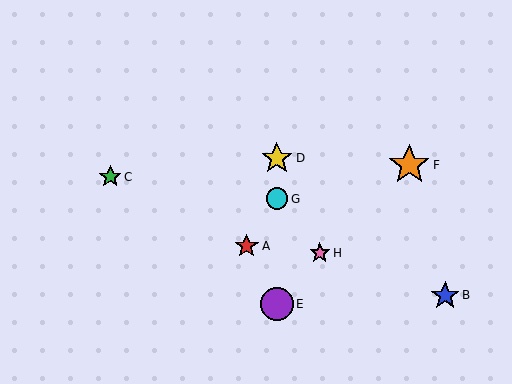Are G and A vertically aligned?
No, G is at x≈277 and A is at x≈247.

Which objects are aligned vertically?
Objects D, E, G are aligned vertically.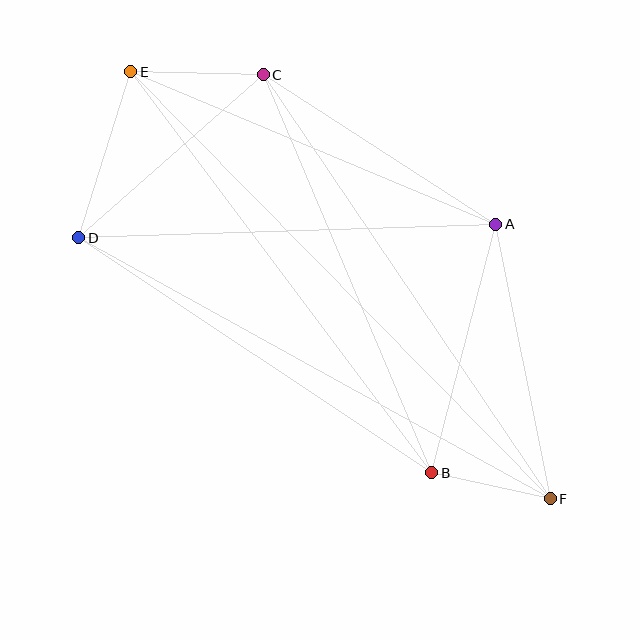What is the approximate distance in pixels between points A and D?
The distance between A and D is approximately 417 pixels.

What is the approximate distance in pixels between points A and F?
The distance between A and F is approximately 279 pixels.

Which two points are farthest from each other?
Points E and F are farthest from each other.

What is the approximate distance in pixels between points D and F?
The distance between D and F is approximately 539 pixels.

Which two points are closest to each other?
Points B and F are closest to each other.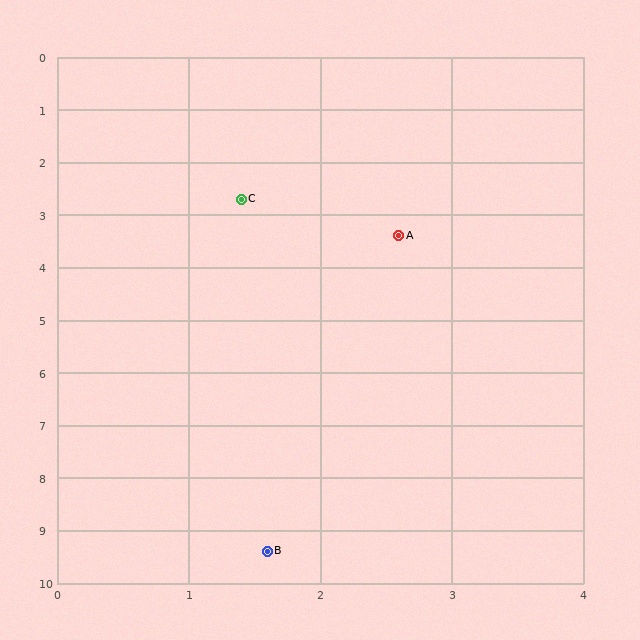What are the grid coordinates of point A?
Point A is at approximately (2.6, 3.4).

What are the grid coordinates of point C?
Point C is at approximately (1.4, 2.7).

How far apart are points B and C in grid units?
Points B and C are about 6.7 grid units apart.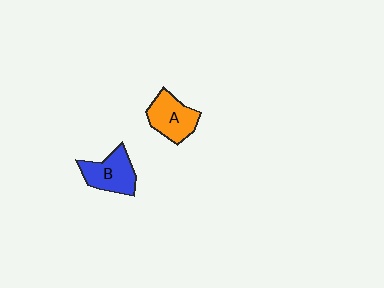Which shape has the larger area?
Shape B (blue).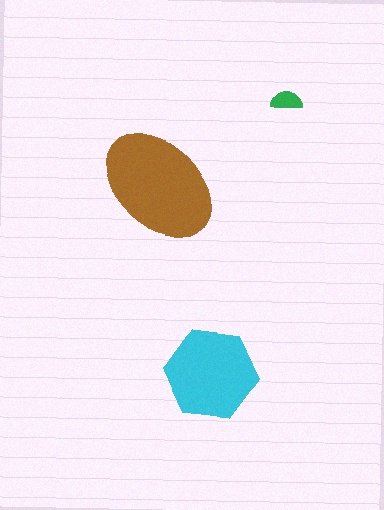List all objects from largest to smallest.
The brown ellipse, the cyan hexagon, the green semicircle.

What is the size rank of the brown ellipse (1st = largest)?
1st.